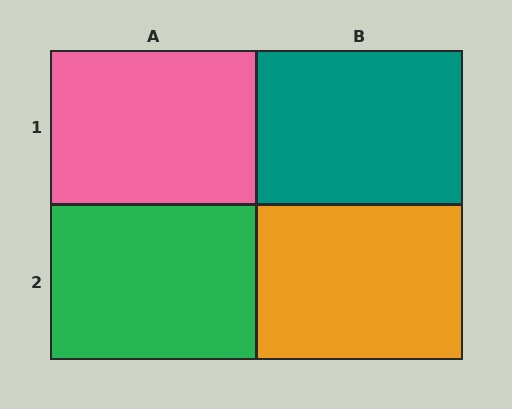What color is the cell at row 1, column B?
Teal.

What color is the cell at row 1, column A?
Pink.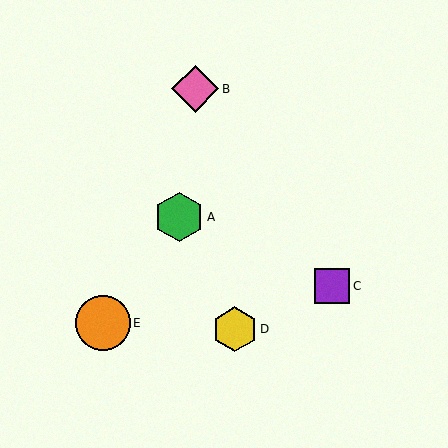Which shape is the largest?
The orange circle (labeled E) is the largest.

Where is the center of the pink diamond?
The center of the pink diamond is at (195, 89).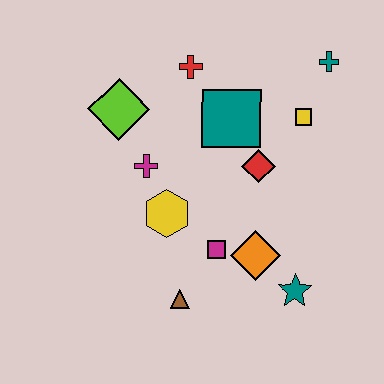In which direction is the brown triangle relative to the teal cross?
The brown triangle is below the teal cross.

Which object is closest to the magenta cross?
The yellow hexagon is closest to the magenta cross.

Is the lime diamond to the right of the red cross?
No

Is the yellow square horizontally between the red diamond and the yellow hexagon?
No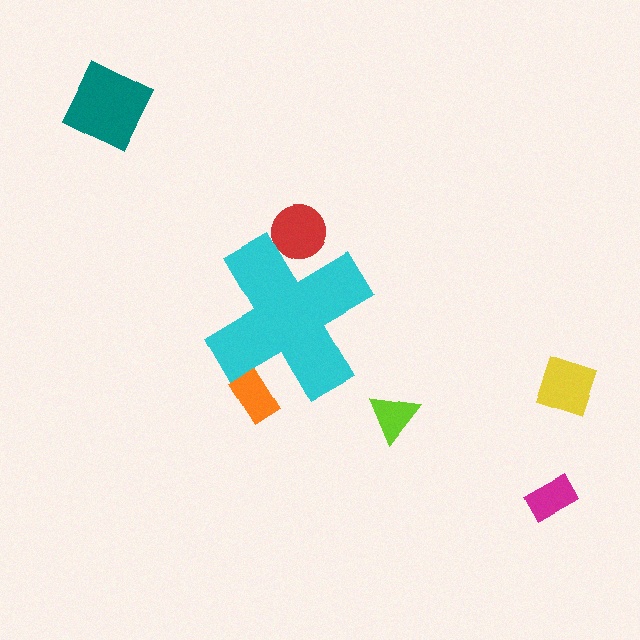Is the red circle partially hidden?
Yes, the red circle is partially hidden behind the cyan cross.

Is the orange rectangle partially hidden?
Yes, the orange rectangle is partially hidden behind the cyan cross.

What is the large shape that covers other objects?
A cyan cross.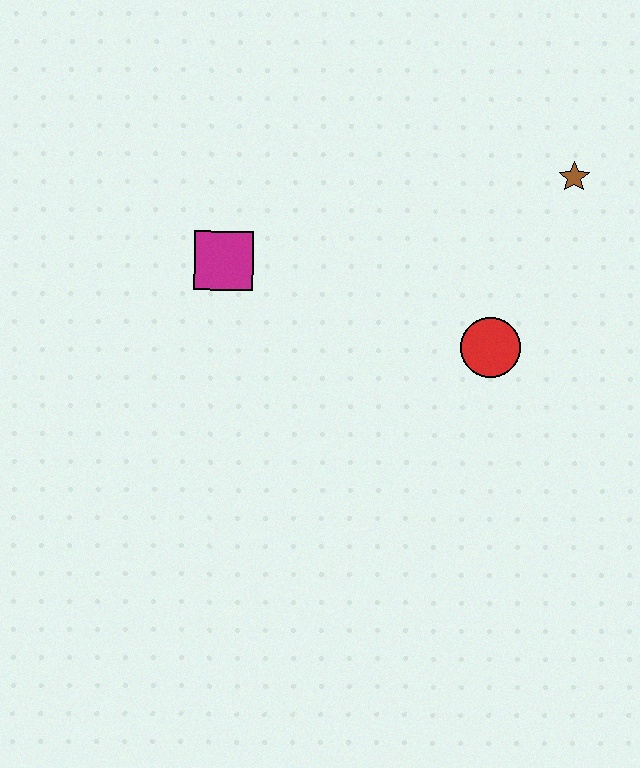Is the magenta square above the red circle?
Yes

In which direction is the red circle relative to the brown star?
The red circle is below the brown star.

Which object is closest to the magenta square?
The red circle is closest to the magenta square.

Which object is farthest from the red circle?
The magenta square is farthest from the red circle.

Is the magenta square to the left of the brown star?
Yes